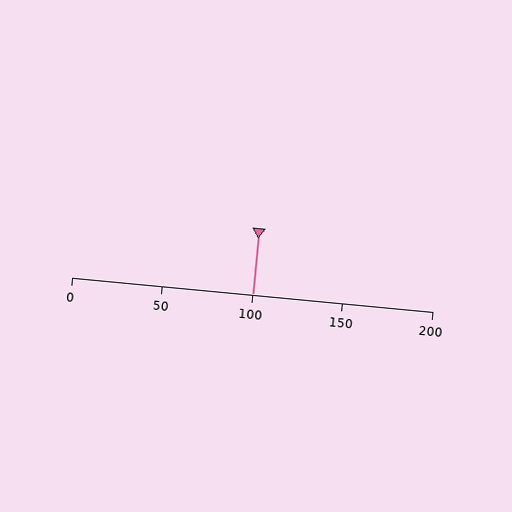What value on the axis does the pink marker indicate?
The marker indicates approximately 100.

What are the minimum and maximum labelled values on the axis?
The axis runs from 0 to 200.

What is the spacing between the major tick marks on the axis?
The major ticks are spaced 50 apart.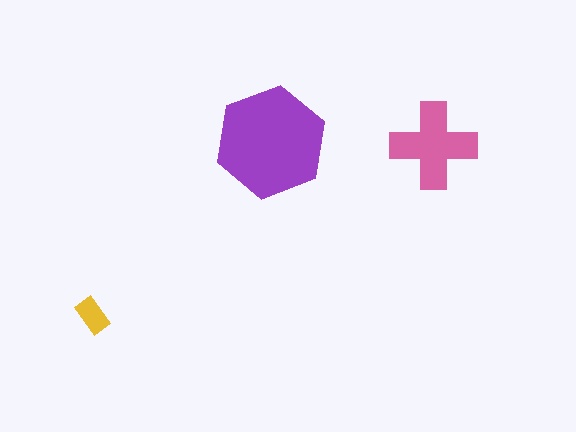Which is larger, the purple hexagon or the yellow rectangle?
The purple hexagon.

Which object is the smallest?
The yellow rectangle.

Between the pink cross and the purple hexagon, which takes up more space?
The purple hexagon.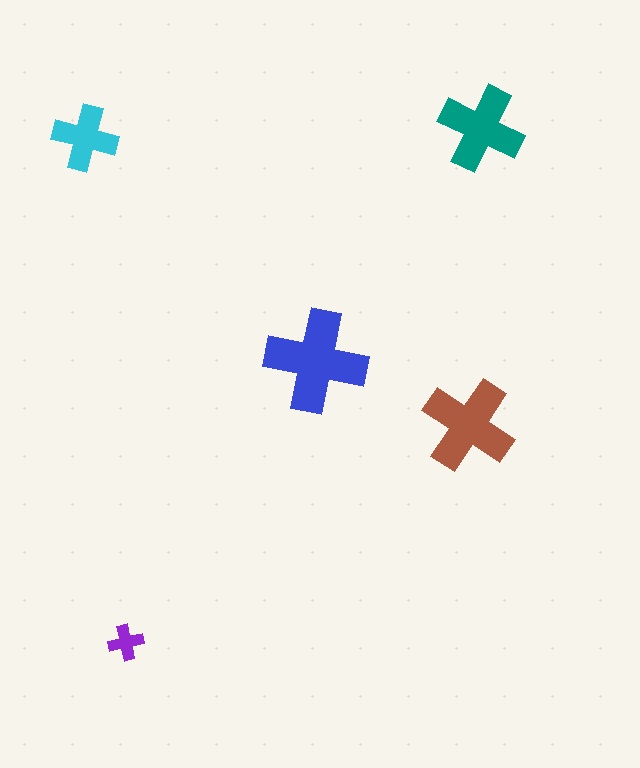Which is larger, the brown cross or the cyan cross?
The brown one.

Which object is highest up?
The teal cross is topmost.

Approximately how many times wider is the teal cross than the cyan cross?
About 1.5 times wider.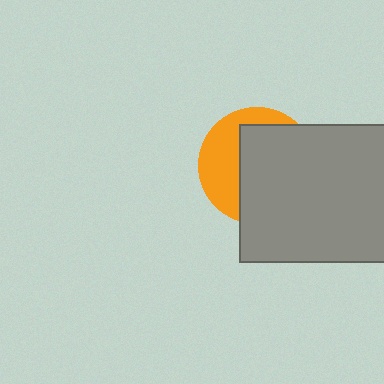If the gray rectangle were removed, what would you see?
You would see the complete orange circle.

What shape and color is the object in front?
The object in front is a gray rectangle.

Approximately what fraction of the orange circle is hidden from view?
Roughly 62% of the orange circle is hidden behind the gray rectangle.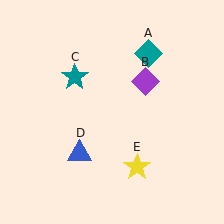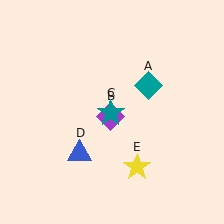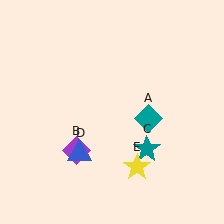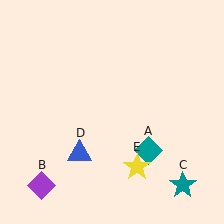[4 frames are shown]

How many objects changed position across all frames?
3 objects changed position: teal diamond (object A), purple diamond (object B), teal star (object C).